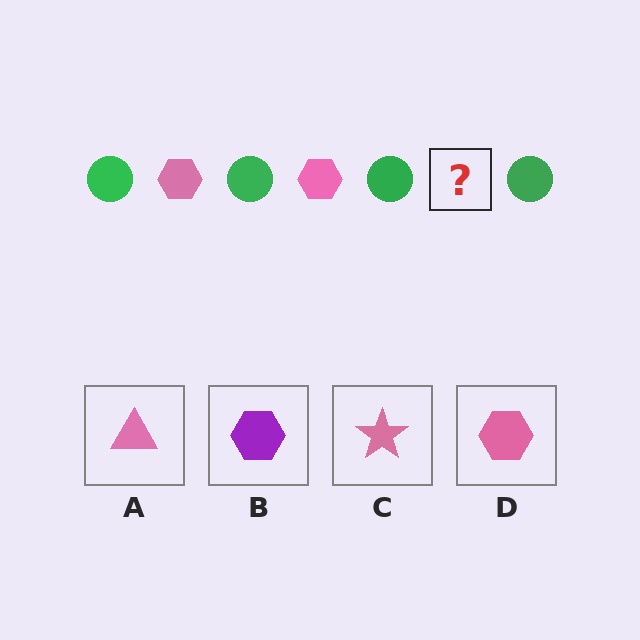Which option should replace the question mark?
Option D.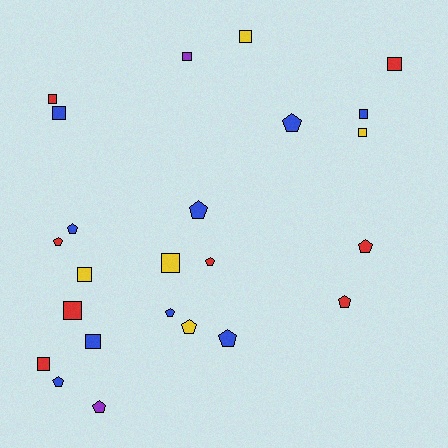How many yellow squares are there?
There are 4 yellow squares.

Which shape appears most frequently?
Square, with 12 objects.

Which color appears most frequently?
Blue, with 9 objects.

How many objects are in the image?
There are 24 objects.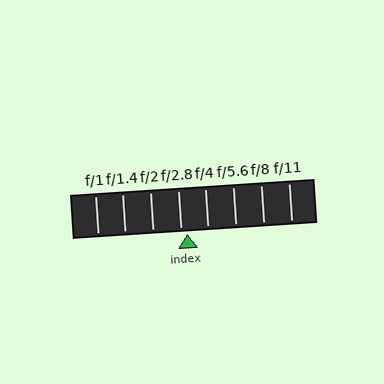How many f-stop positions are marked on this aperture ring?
There are 8 f-stop positions marked.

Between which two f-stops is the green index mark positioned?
The index mark is between f/2.8 and f/4.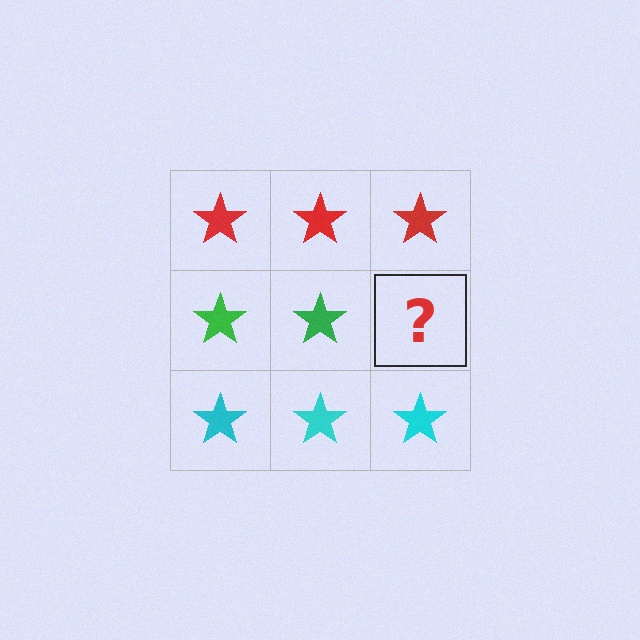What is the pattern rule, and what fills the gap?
The rule is that each row has a consistent color. The gap should be filled with a green star.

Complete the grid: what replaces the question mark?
The question mark should be replaced with a green star.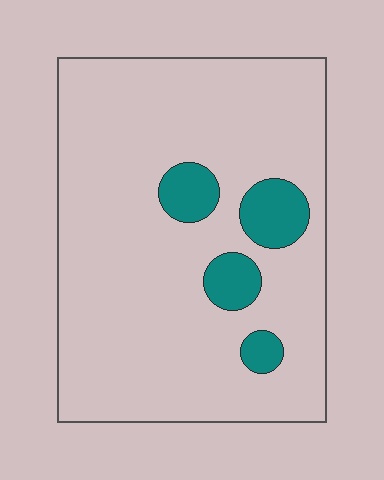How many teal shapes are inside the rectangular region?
4.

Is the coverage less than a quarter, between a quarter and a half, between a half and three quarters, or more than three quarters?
Less than a quarter.